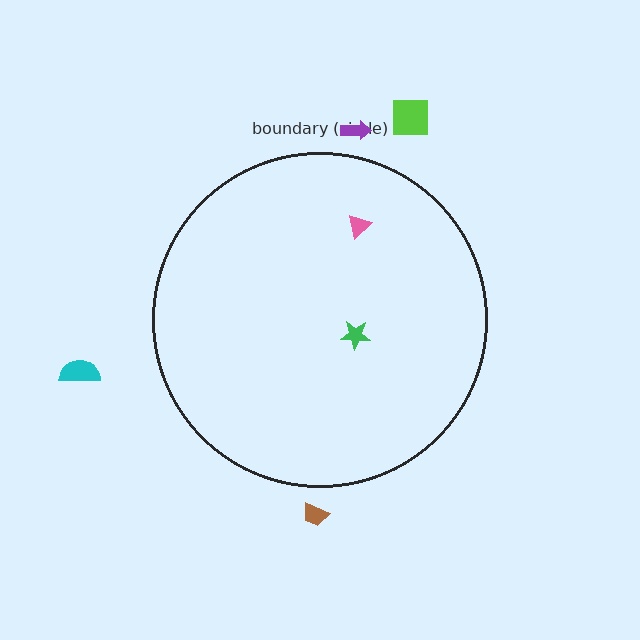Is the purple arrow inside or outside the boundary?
Outside.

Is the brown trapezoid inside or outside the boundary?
Outside.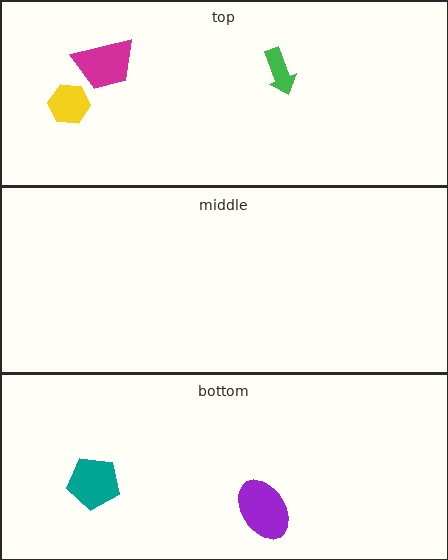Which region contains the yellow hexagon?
The top region.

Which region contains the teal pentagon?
The bottom region.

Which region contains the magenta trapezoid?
The top region.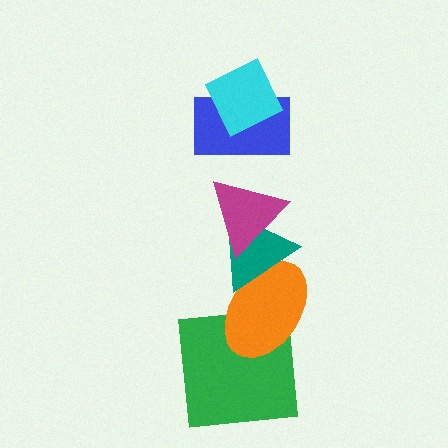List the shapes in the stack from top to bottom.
From top to bottom: the cyan diamond, the blue rectangle, the magenta triangle, the teal triangle, the orange ellipse, the green square.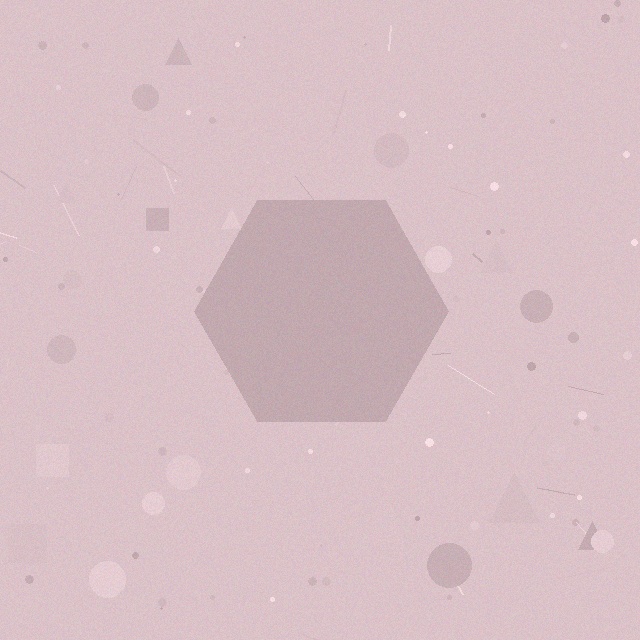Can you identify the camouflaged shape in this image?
The camouflaged shape is a hexagon.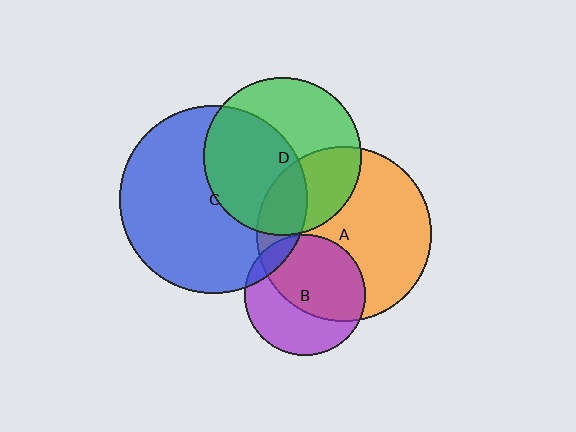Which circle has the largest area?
Circle C (blue).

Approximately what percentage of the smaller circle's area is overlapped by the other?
Approximately 30%.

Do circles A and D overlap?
Yes.